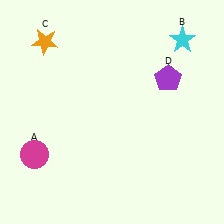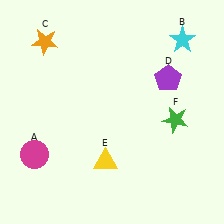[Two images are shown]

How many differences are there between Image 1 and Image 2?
There are 2 differences between the two images.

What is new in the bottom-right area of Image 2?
A green star (F) was added in the bottom-right area of Image 2.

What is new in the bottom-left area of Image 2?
A yellow triangle (E) was added in the bottom-left area of Image 2.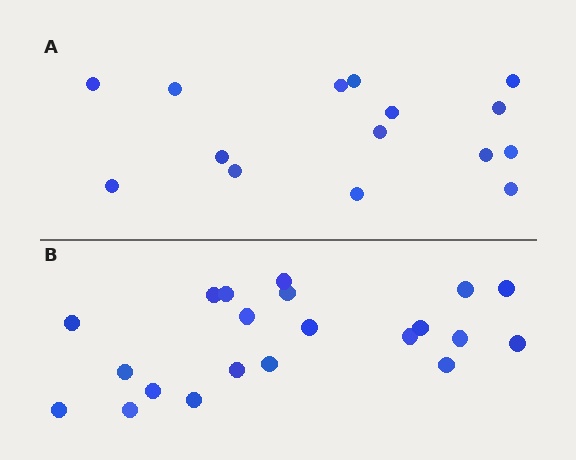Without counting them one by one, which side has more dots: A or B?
Region B (the bottom region) has more dots.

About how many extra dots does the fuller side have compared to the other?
Region B has about 6 more dots than region A.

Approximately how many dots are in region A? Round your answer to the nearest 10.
About 20 dots. (The exact count is 15, which rounds to 20.)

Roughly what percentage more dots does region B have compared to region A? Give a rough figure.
About 40% more.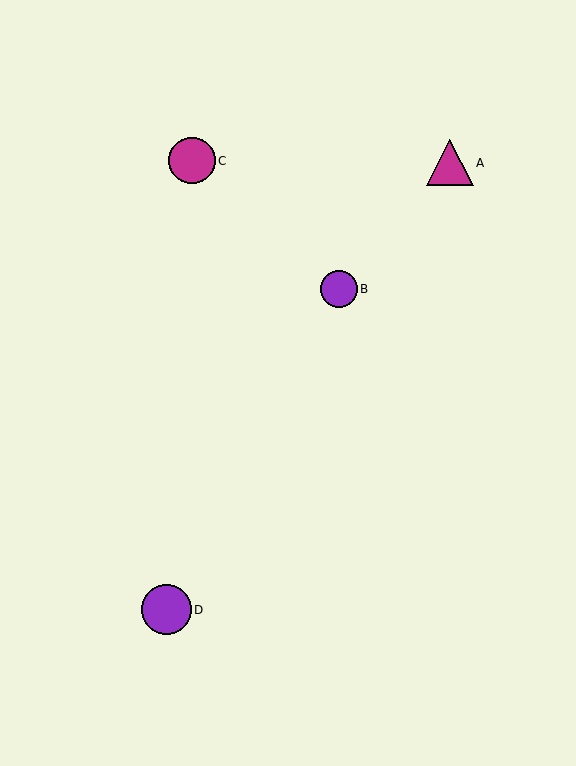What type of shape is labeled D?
Shape D is a purple circle.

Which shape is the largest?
The purple circle (labeled D) is the largest.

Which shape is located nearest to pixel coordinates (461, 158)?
The magenta triangle (labeled A) at (450, 163) is nearest to that location.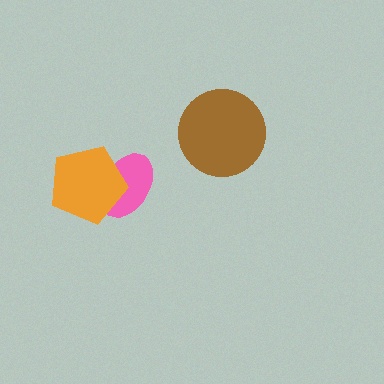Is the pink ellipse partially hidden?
Yes, it is partially covered by another shape.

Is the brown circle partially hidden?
No, no other shape covers it.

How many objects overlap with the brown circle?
0 objects overlap with the brown circle.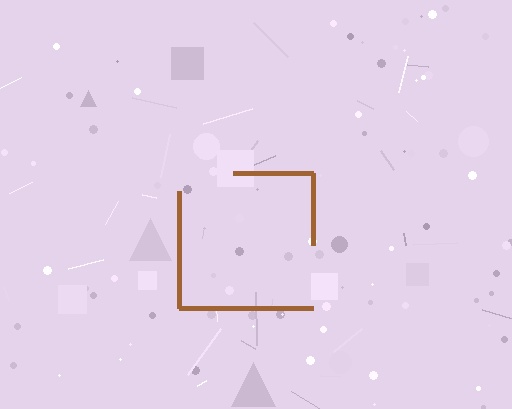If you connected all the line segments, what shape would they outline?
They would outline a square.